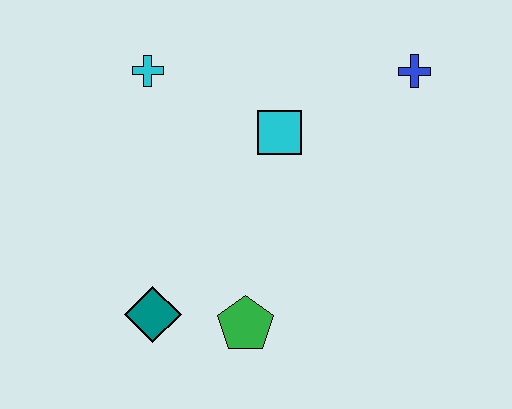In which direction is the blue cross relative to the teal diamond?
The blue cross is to the right of the teal diamond.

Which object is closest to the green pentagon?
The teal diamond is closest to the green pentagon.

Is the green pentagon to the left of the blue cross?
Yes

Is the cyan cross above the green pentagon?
Yes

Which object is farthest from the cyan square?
The teal diamond is farthest from the cyan square.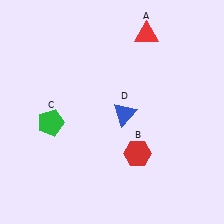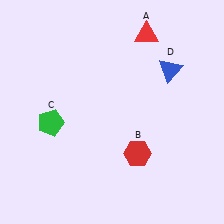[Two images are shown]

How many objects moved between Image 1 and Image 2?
1 object moved between the two images.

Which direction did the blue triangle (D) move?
The blue triangle (D) moved right.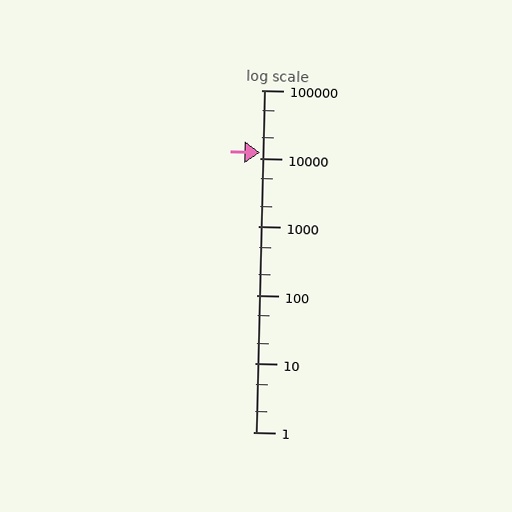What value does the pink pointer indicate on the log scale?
The pointer indicates approximately 12000.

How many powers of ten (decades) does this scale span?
The scale spans 5 decades, from 1 to 100000.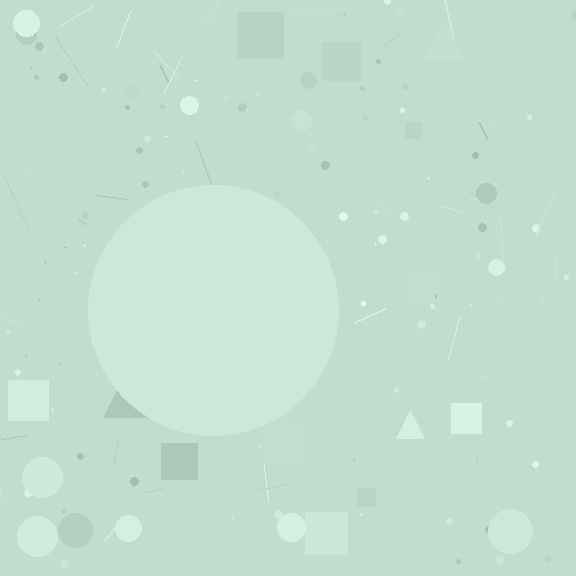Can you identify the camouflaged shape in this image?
The camouflaged shape is a circle.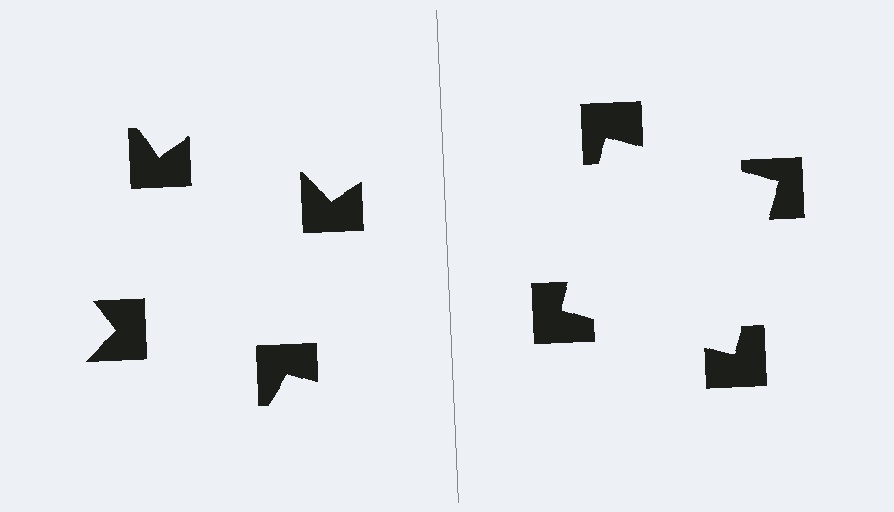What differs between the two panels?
The notched squares are positioned identically on both sides; only the wedge orientations differ. On the right they align to a square; on the left they are misaligned.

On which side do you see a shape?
An illusory square appears on the right side. On the left side the wedge cuts are rotated, so no coherent shape forms.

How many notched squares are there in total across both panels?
8 — 4 on each side.